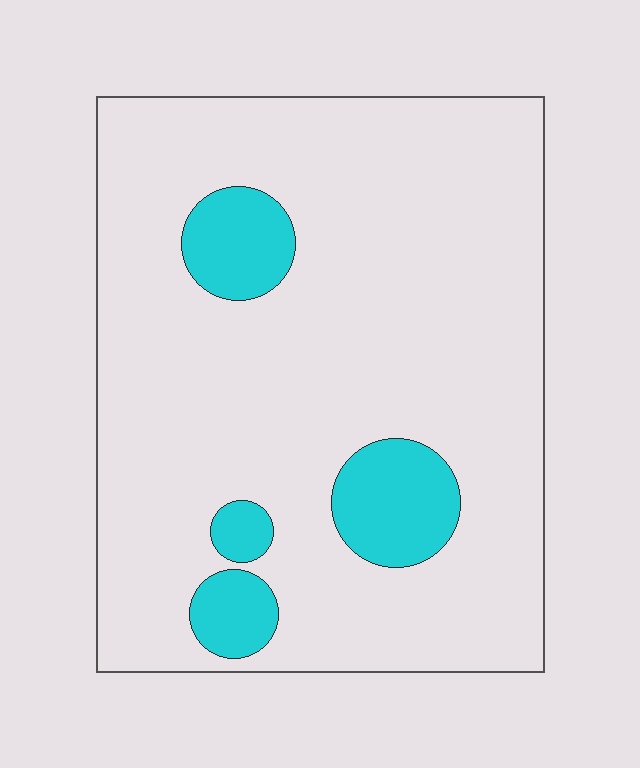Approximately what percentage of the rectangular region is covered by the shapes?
Approximately 15%.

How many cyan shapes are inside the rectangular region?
4.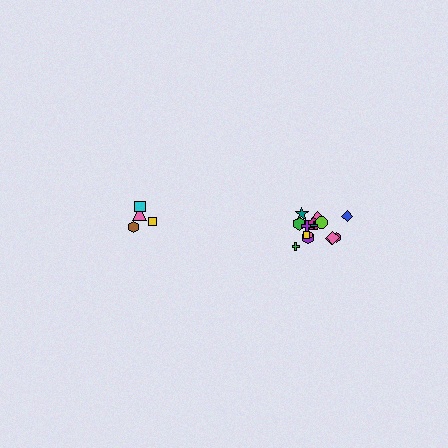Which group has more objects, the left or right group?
The right group.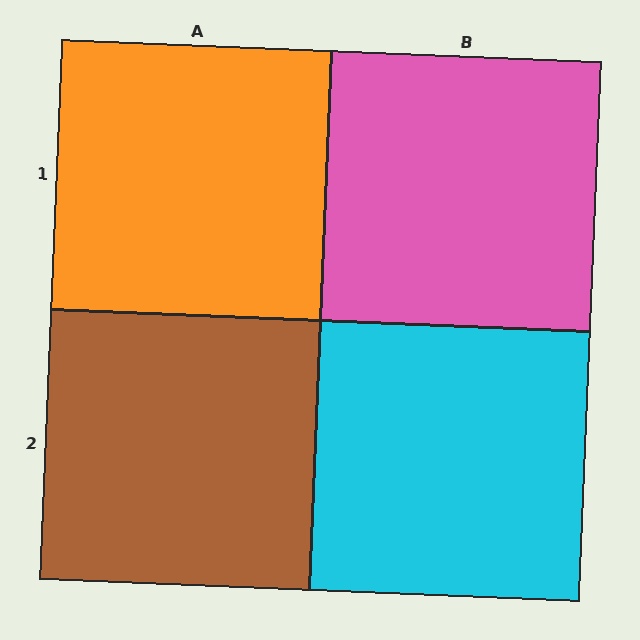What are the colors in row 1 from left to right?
Orange, pink.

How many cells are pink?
1 cell is pink.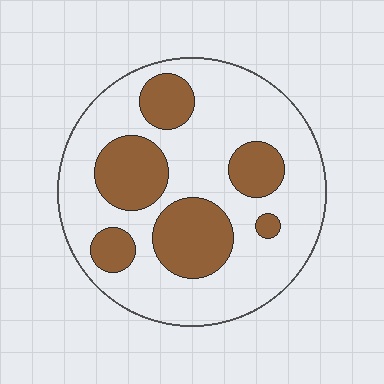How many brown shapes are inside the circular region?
6.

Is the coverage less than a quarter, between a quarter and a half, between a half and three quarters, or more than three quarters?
Between a quarter and a half.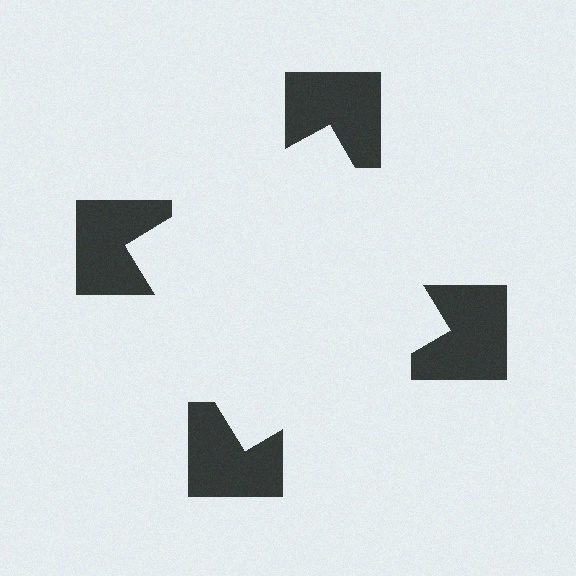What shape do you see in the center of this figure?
An illusory square — its edges are inferred from the aligned wedge cuts in the notched squares, not physically drawn.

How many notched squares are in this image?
There are 4 — one at each vertex of the illusory square.